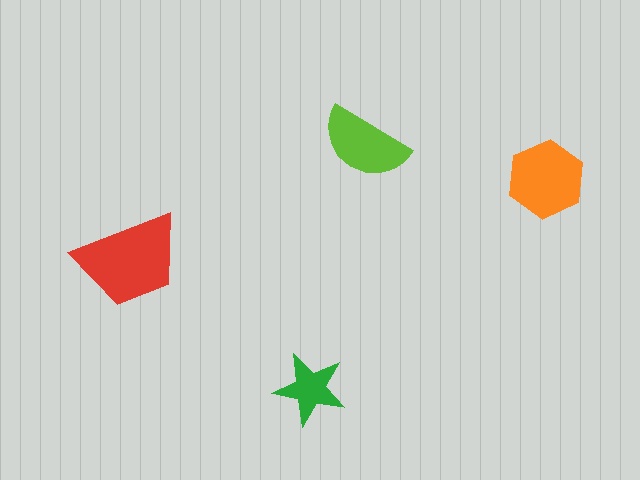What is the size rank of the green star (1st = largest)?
4th.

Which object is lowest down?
The green star is bottommost.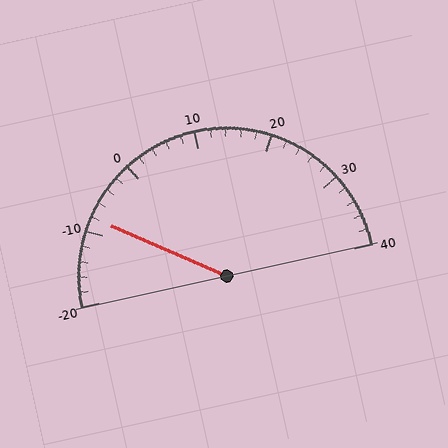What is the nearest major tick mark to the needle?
The nearest major tick mark is -10.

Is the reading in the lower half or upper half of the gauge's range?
The reading is in the lower half of the range (-20 to 40).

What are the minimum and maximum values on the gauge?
The gauge ranges from -20 to 40.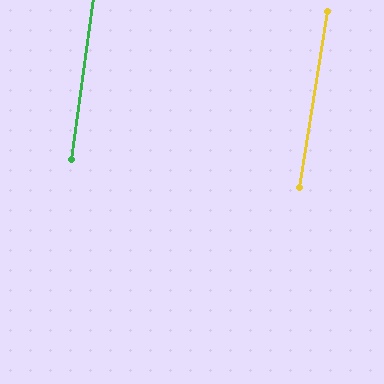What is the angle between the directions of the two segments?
Approximately 1 degree.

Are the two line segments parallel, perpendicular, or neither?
Parallel — their directions differ by only 1.5°.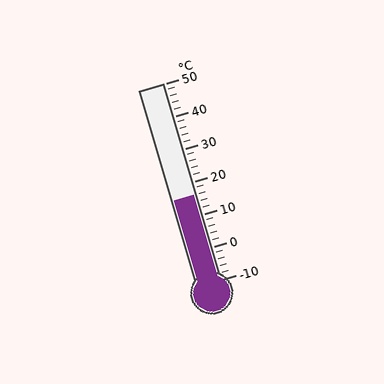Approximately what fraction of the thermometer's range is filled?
The thermometer is filled to approximately 45% of its range.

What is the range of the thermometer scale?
The thermometer scale ranges from -10°C to 50°C.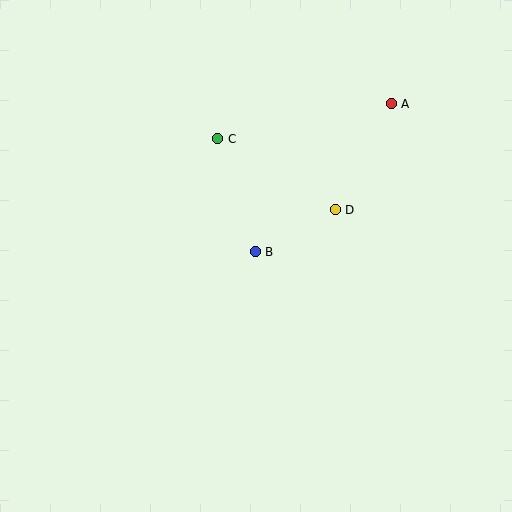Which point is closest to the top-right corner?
Point A is closest to the top-right corner.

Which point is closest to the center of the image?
Point B at (255, 252) is closest to the center.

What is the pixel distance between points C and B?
The distance between C and B is 119 pixels.